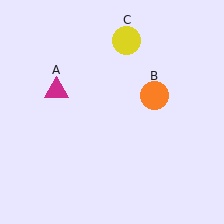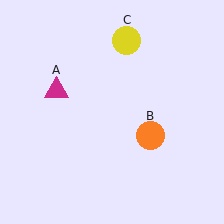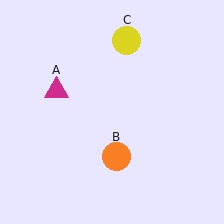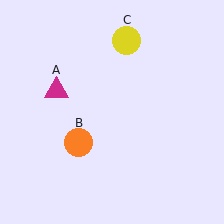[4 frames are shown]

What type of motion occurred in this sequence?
The orange circle (object B) rotated clockwise around the center of the scene.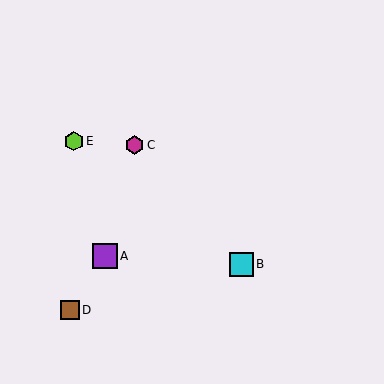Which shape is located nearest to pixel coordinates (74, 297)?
The brown square (labeled D) at (70, 310) is nearest to that location.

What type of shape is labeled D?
Shape D is a brown square.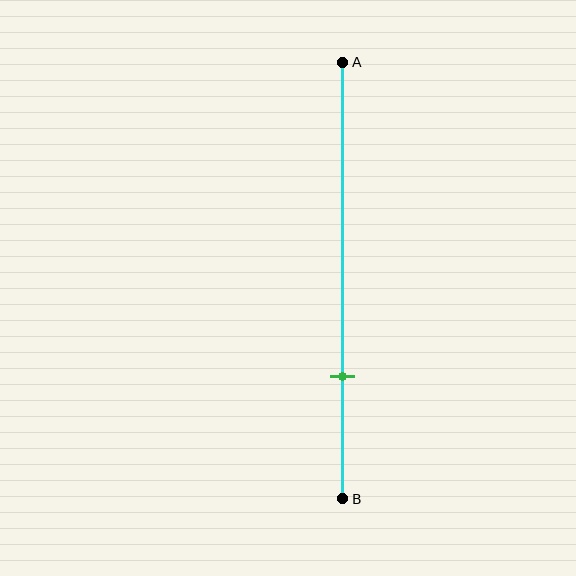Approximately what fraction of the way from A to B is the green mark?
The green mark is approximately 70% of the way from A to B.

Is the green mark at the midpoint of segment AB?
No, the mark is at about 70% from A, not at the 50% midpoint.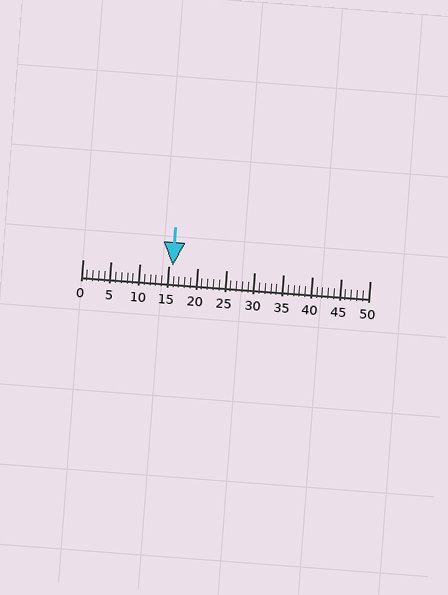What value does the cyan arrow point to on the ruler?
The cyan arrow points to approximately 16.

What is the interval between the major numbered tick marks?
The major tick marks are spaced 5 units apart.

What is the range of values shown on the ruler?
The ruler shows values from 0 to 50.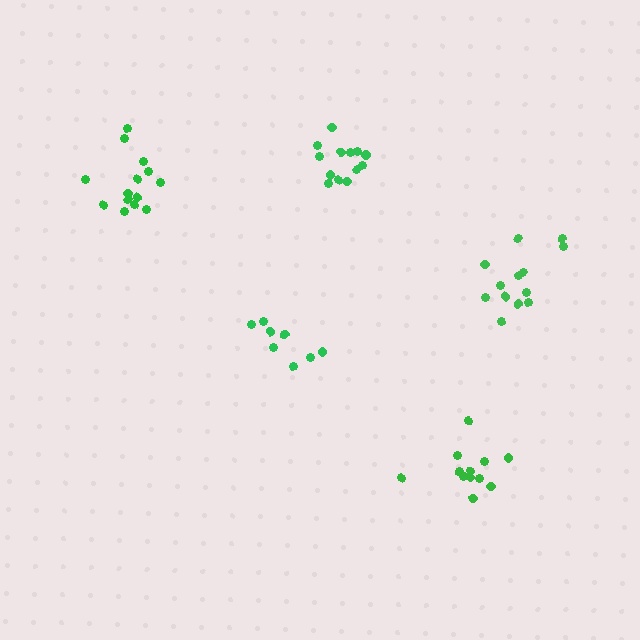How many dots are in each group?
Group 1: 13 dots, Group 2: 12 dots, Group 3: 9 dots, Group 4: 13 dots, Group 5: 14 dots (61 total).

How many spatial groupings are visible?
There are 5 spatial groupings.